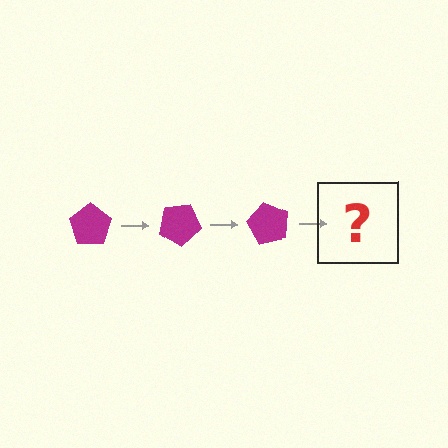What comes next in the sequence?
The next element should be a magenta pentagon rotated 90 degrees.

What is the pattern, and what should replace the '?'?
The pattern is that the pentagon rotates 30 degrees each step. The '?' should be a magenta pentagon rotated 90 degrees.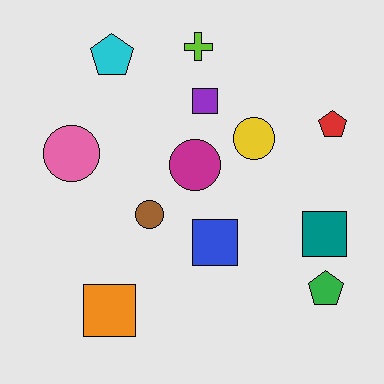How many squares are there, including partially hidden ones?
There are 4 squares.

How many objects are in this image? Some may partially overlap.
There are 12 objects.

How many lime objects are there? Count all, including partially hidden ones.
There is 1 lime object.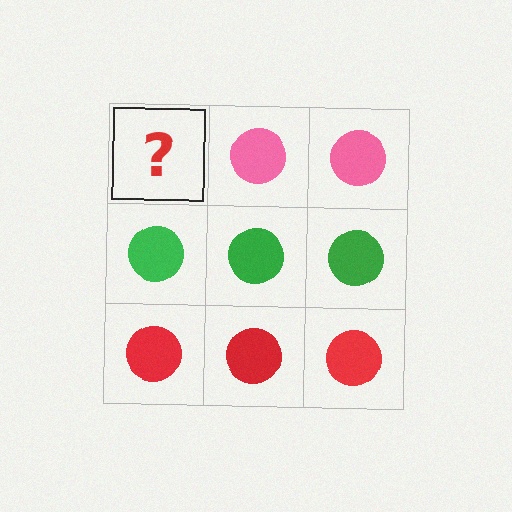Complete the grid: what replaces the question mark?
The question mark should be replaced with a pink circle.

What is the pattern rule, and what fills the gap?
The rule is that each row has a consistent color. The gap should be filled with a pink circle.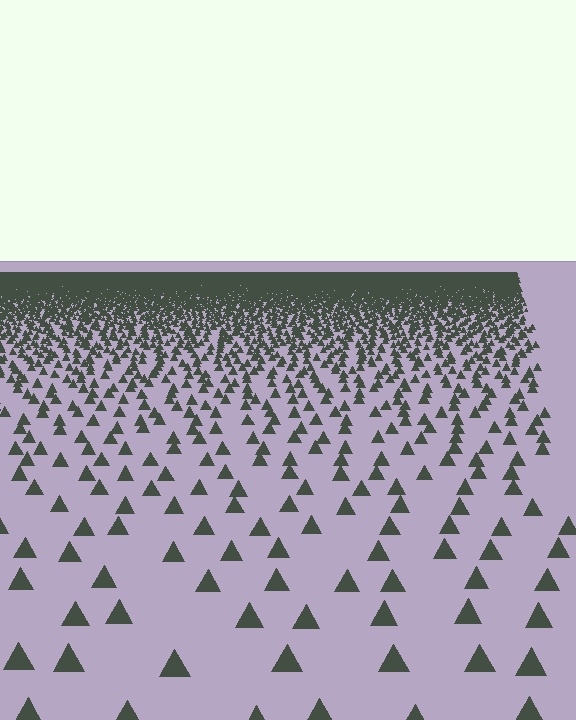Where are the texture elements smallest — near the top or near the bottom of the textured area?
Near the top.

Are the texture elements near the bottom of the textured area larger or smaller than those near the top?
Larger. Near the bottom, elements are closer to the viewer and appear at a bigger on-screen size.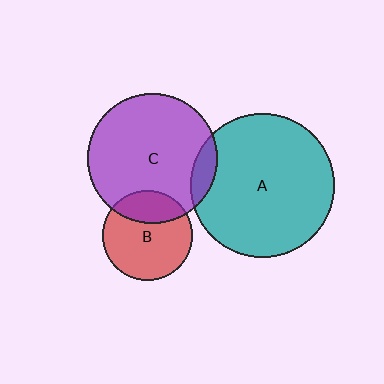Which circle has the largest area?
Circle A (teal).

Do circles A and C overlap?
Yes.